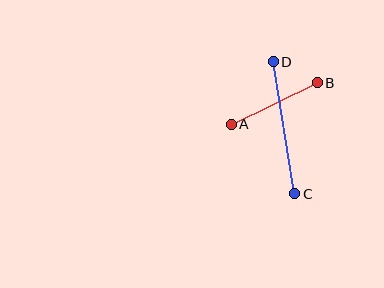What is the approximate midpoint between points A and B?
The midpoint is at approximately (274, 104) pixels.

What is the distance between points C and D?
The distance is approximately 134 pixels.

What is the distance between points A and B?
The distance is approximately 96 pixels.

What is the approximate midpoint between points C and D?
The midpoint is at approximately (284, 128) pixels.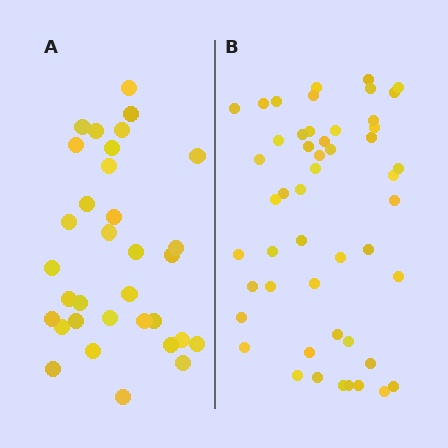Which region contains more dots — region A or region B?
Region B (the right region) has more dots.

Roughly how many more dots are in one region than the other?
Region B has approximately 15 more dots than region A.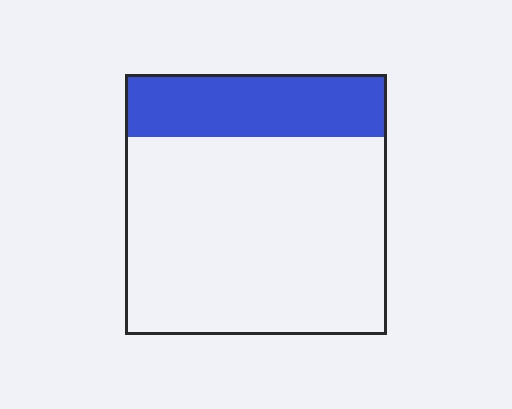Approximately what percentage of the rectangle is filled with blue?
Approximately 25%.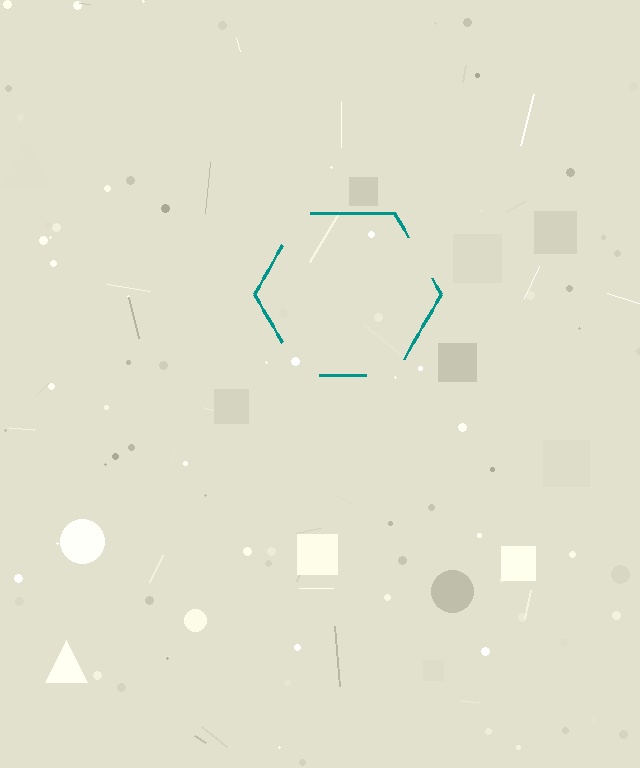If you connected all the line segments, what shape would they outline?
They would outline a hexagon.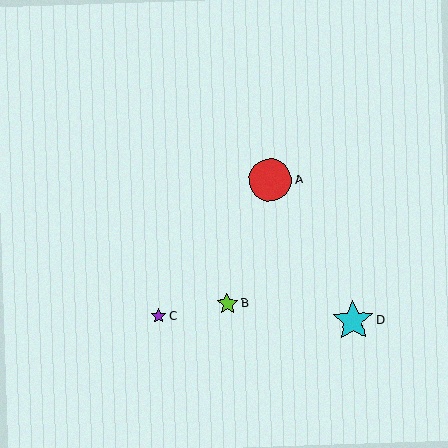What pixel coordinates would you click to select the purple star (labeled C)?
Click at (159, 316) to select the purple star C.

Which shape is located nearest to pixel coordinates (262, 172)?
The red circle (labeled A) at (270, 180) is nearest to that location.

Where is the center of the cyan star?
The center of the cyan star is at (353, 321).